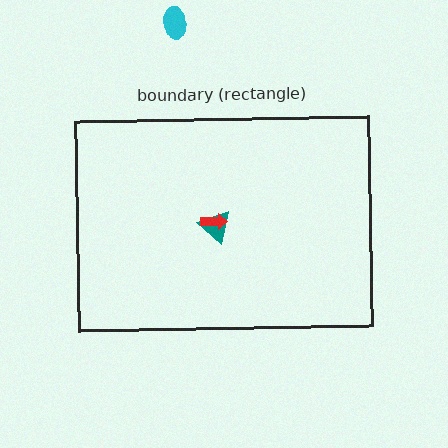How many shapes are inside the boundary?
2 inside, 1 outside.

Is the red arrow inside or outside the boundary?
Inside.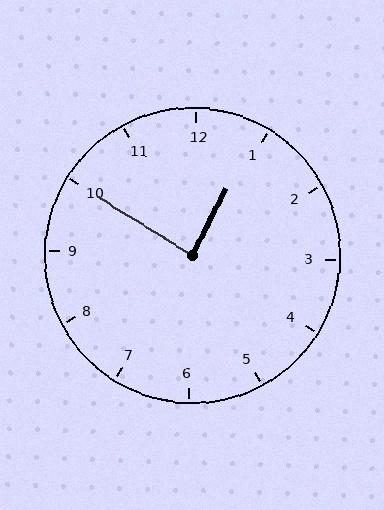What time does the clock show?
12:50.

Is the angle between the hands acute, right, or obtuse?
It is right.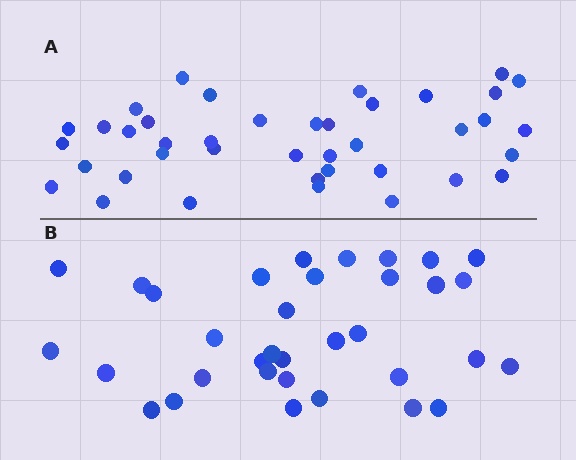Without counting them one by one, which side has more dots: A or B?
Region A (the top region) has more dots.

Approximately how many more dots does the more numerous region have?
Region A has about 6 more dots than region B.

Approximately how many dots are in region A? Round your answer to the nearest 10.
About 40 dots.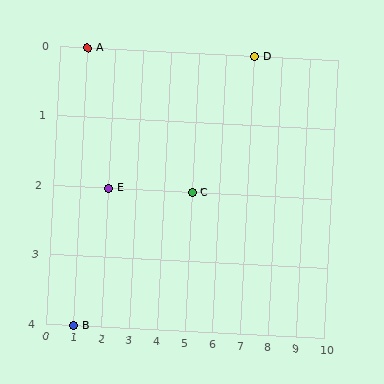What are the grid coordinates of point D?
Point D is at grid coordinates (7, 0).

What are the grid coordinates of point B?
Point B is at grid coordinates (1, 4).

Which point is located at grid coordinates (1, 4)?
Point B is at (1, 4).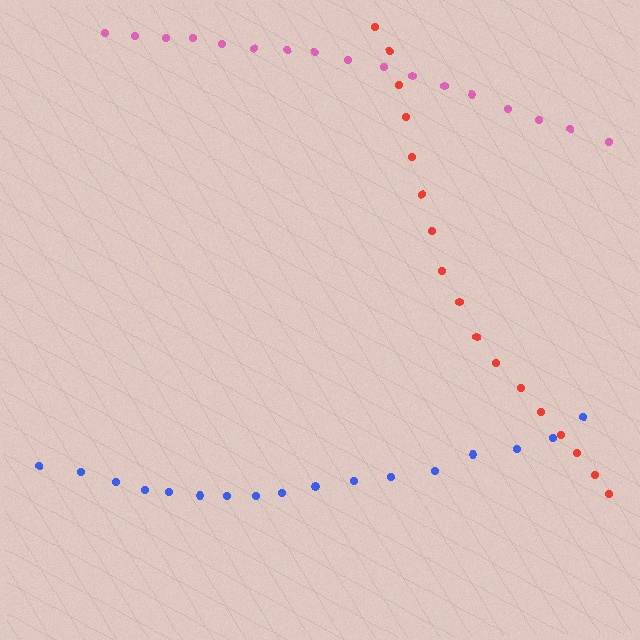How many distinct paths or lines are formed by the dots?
There are 3 distinct paths.